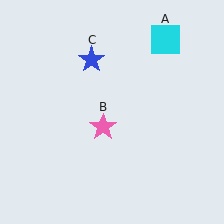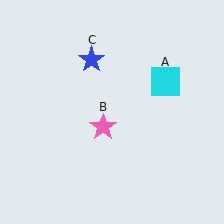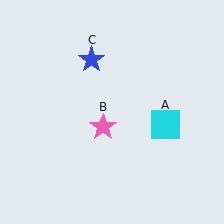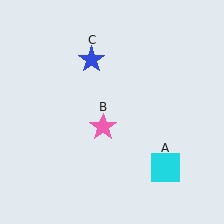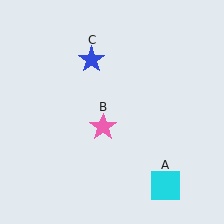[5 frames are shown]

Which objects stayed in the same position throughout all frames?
Pink star (object B) and blue star (object C) remained stationary.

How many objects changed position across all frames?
1 object changed position: cyan square (object A).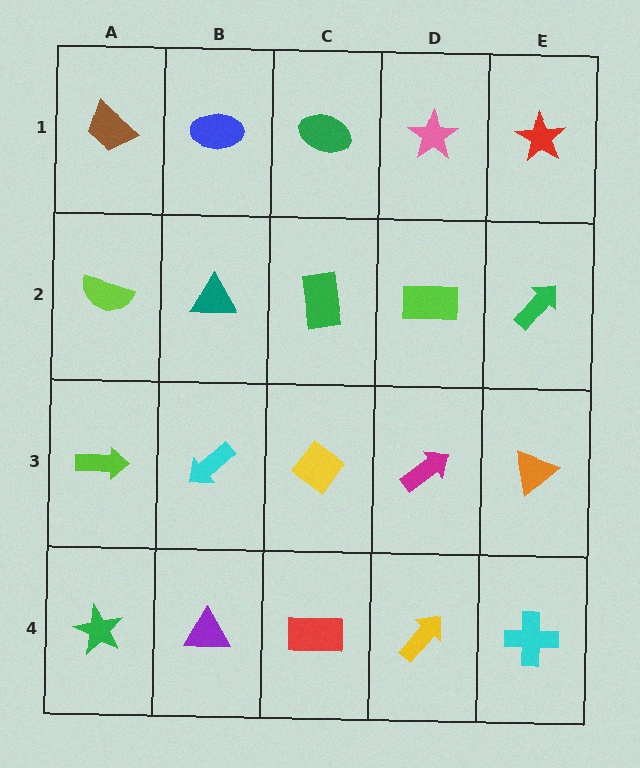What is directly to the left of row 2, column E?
A lime rectangle.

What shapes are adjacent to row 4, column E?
An orange triangle (row 3, column E), a yellow arrow (row 4, column D).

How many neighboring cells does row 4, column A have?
2.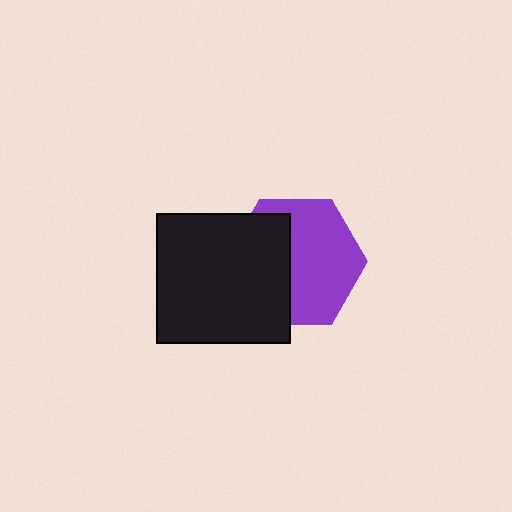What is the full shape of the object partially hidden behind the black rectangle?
The partially hidden object is a purple hexagon.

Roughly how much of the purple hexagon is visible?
About half of it is visible (roughly 57%).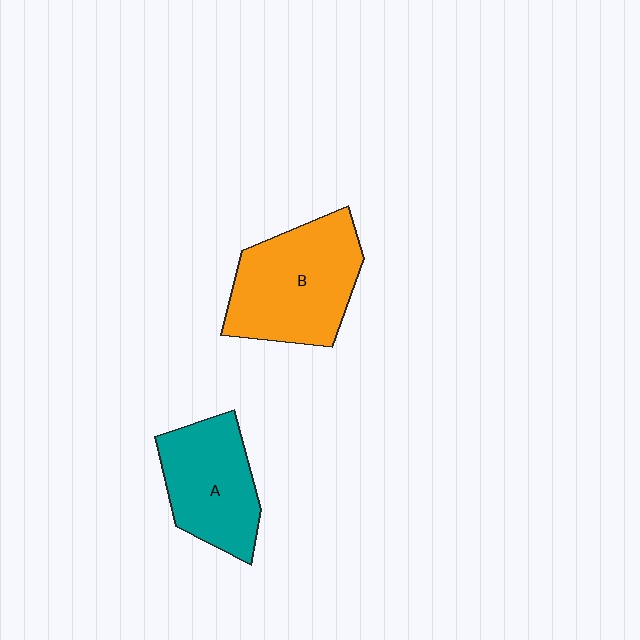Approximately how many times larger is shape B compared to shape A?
Approximately 1.3 times.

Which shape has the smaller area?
Shape A (teal).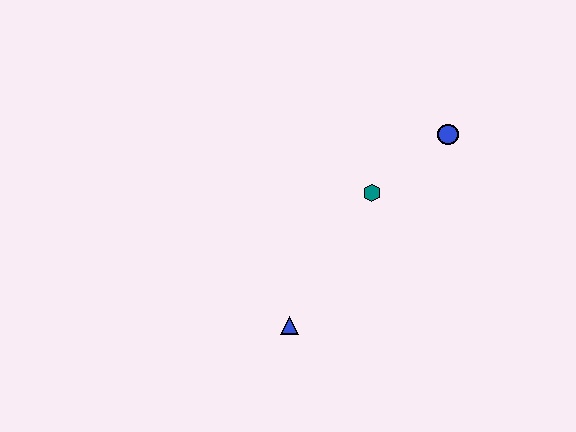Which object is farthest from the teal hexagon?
The blue triangle is farthest from the teal hexagon.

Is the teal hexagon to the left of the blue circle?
Yes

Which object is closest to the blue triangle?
The teal hexagon is closest to the blue triangle.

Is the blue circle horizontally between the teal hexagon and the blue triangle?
No